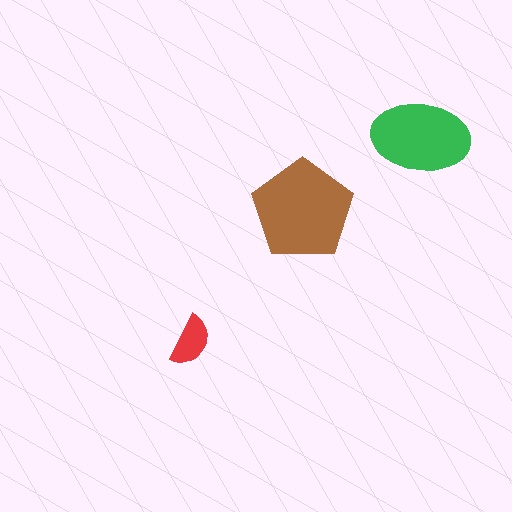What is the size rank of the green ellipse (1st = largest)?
2nd.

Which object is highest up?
The green ellipse is topmost.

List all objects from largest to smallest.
The brown pentagon, the green ellipse, the red semicircle.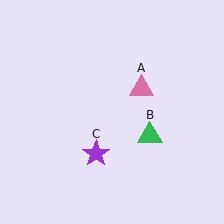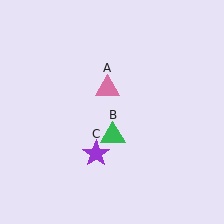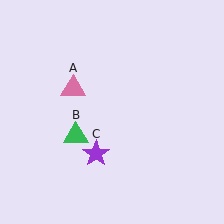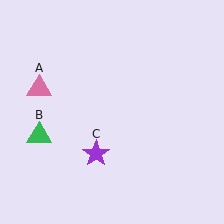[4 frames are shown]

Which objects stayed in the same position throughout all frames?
Purple star (object C) remained stationary.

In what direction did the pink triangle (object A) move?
The pink triangle (object A) moved left.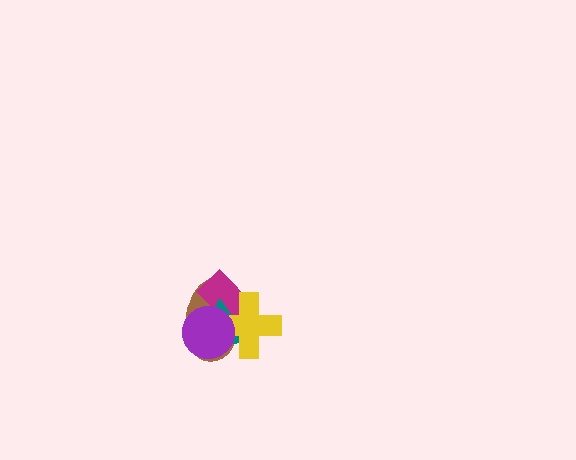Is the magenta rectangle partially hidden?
Yes, it is partially covered by another shape.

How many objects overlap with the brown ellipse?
4 objects overlap with the brown ellipse.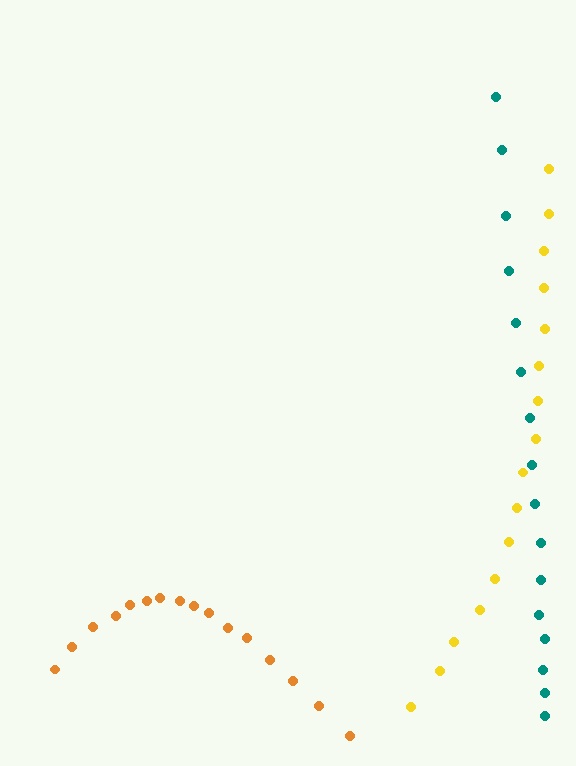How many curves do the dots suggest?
There are 3 distinct paths.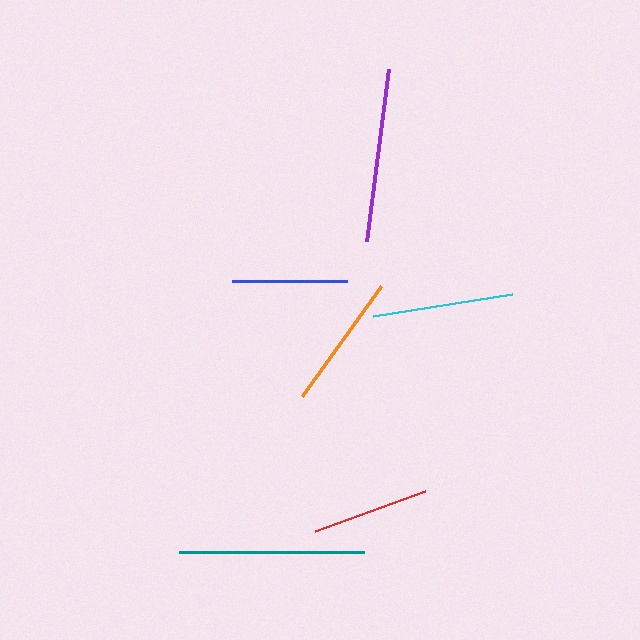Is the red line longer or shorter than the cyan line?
The cyan line is longer than the red line.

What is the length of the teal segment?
The teal segment is approximately 185 pixels long.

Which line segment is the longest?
The teal line is the longest at approximately 185 pixels.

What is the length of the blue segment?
The blue segment is approximately 115 pixels long.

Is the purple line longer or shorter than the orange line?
The purple line is longer than the orange line.